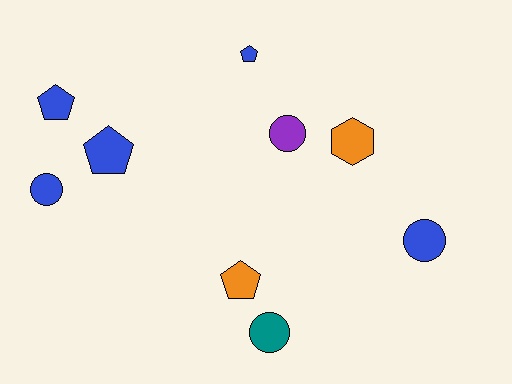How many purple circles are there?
There is 1 purple circle.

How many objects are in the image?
There are 9 objects.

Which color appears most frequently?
Blue, with 5 objects.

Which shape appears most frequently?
Circle, with 4 objects.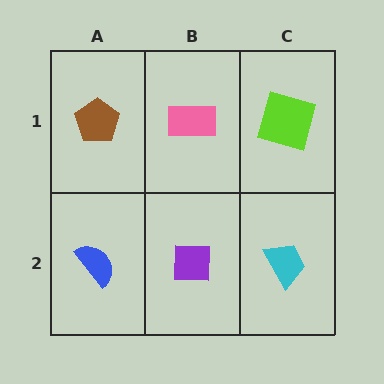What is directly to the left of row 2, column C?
A purple square.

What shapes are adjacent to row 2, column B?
A pink rectangle (row 1, column B), a blue semicircle (row 2, column A), a cyan trapezoid (row 2, column C).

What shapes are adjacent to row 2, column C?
A lime square (row 1, column C), a purple square (row 2, column B).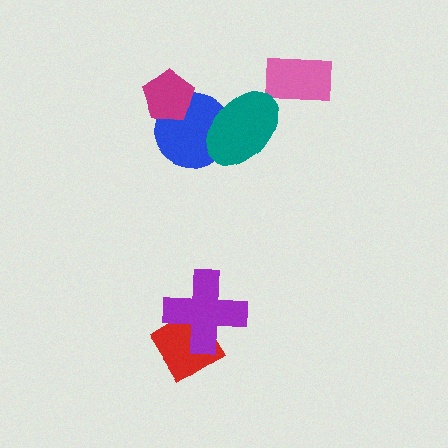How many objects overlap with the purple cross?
1 object overlaps with the purple cross.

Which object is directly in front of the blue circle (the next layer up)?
The teal ellipse is directly in front of the blue circle.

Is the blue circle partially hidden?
Yes, it is partially covered by another shape.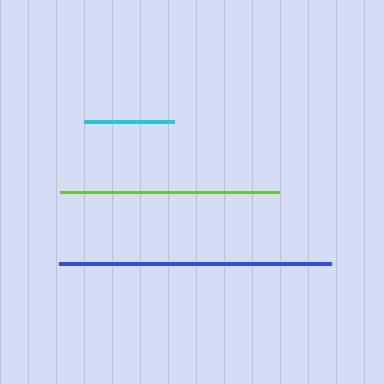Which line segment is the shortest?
The cyan line is the shortest at approximately 90 pixels.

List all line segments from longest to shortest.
From longest to shortest: blue, lime, cyan.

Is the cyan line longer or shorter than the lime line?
The lime line is longer than the cyan line.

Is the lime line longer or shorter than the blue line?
The blue line is longer than the lime line.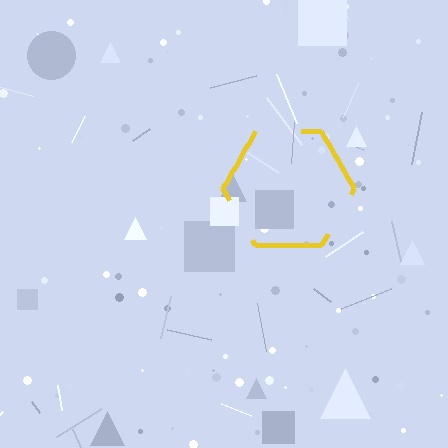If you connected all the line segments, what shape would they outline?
They would outline a hexagon.